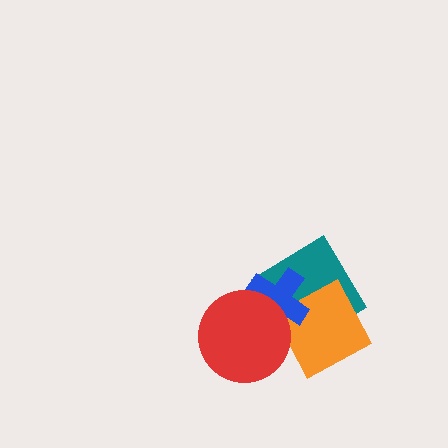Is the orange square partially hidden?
Yes, it is partially covered by another shape.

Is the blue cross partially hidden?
Yes, it is partially covered by another shape.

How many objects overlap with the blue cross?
3 objects overlap with the blue cross.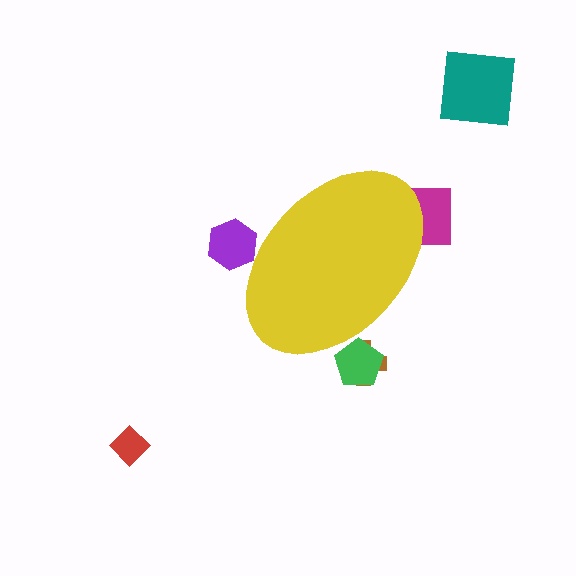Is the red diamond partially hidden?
No, the red diamond is fully visible.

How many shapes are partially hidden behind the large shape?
4 shapes are partially hidden.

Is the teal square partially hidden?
No, the teal square is fully visible.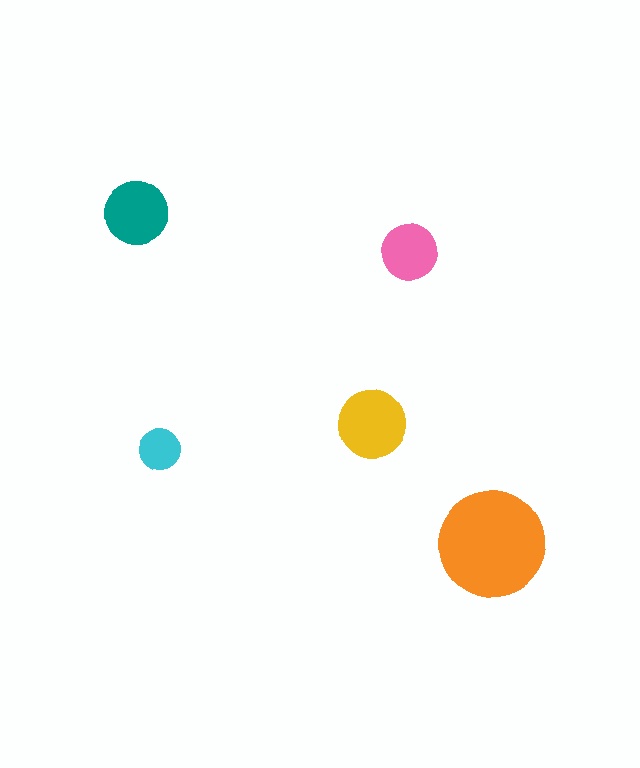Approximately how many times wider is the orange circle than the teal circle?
About 1.5 times wider.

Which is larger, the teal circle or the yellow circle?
The yellow one.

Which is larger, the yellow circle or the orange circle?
The orange one.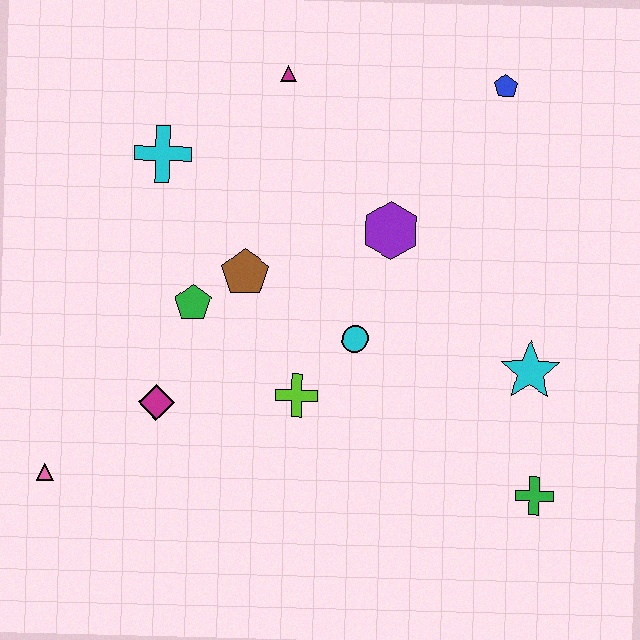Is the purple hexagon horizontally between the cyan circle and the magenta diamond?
No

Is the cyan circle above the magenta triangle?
No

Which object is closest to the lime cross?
The cyan circle is closest to the lime cross.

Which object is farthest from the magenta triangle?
The green cross is farthest from the magenta triangle.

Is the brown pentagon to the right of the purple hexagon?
No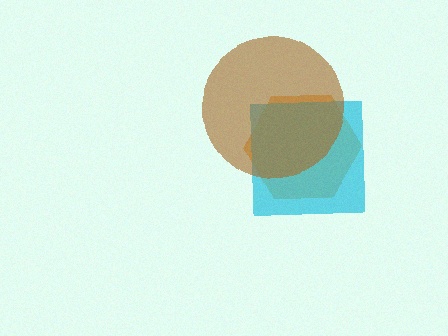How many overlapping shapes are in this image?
There are 3 overlapping shapes in the image.